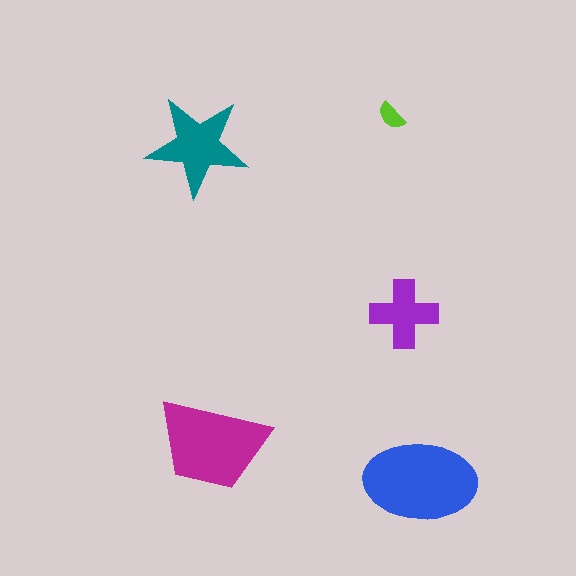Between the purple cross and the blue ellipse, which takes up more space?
The blue ellipse.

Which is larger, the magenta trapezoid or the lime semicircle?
The magenta trapezoid.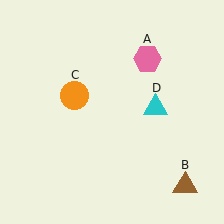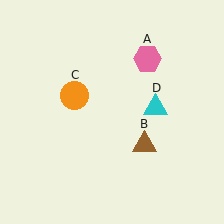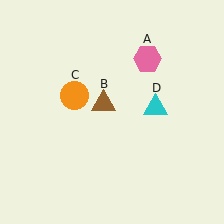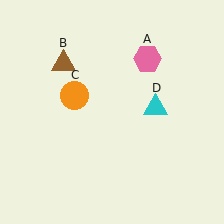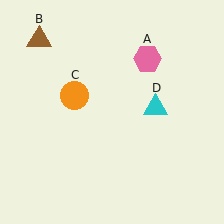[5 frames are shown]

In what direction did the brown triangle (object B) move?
The brown triangle (object B) moved up and to the left.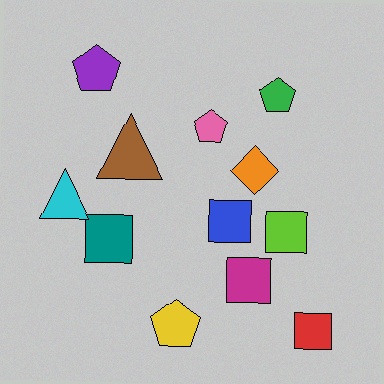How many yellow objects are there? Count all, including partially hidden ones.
There is 1 yellow object.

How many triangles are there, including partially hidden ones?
There are 2 triangles.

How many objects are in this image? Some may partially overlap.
There are 12 objects.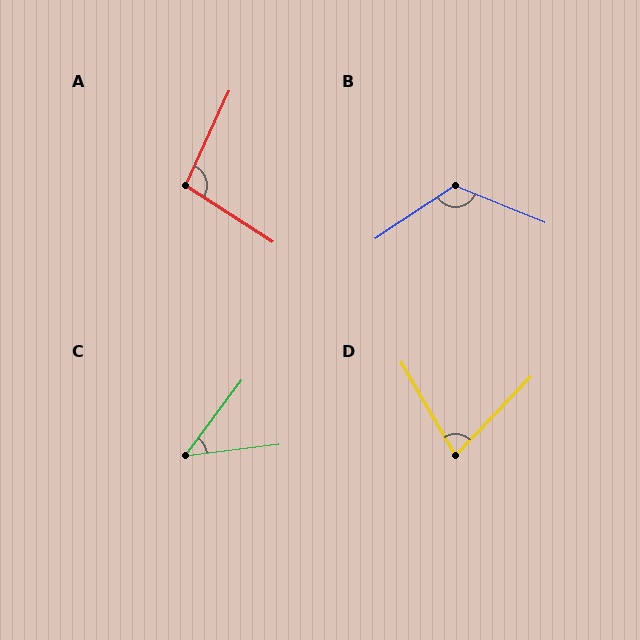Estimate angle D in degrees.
Approximately 74 degrees.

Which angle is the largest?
B, at approximately 124 degrees.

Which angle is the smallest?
C, at approximately 46 degrees.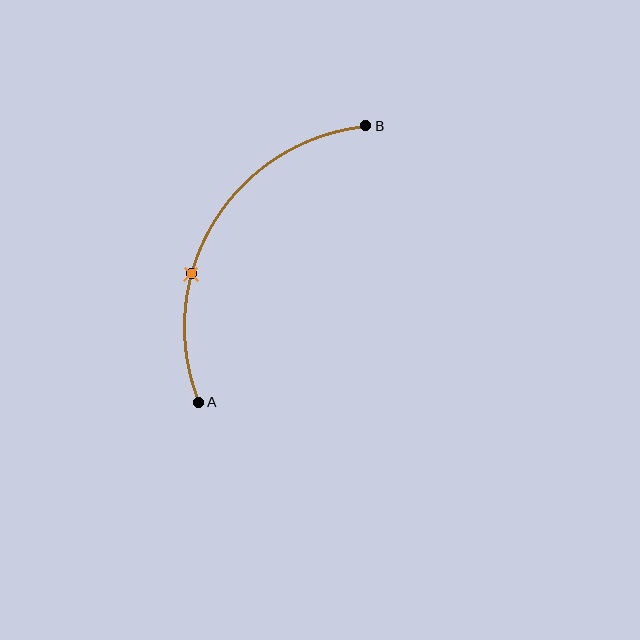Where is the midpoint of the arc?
The arc midpoint is the point on the curve farthest from the straight line joining A and B. It sits to the left of that line.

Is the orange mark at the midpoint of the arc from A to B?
No. The orange mark lies on the arc but is closer to endpoint A. The arc midpoint would be at the point on the curve equidistant along the arc from both A and B.